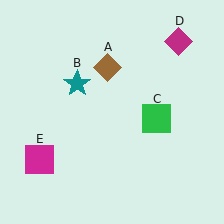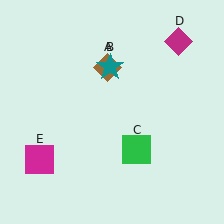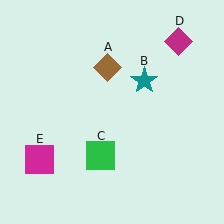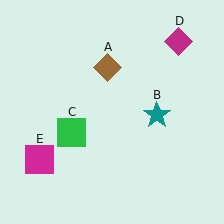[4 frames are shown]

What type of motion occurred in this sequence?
The teal star (object B), green square (object C) rotated clockwise around the center of the scene.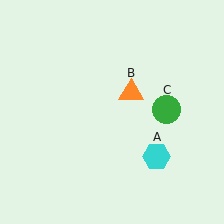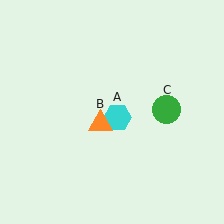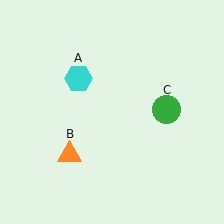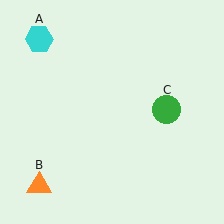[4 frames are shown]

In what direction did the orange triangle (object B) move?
The orange triangle (object B) moved down and to the left.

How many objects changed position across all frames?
2 objects changed position: cyan hexagon (object A), orange triangle (object B).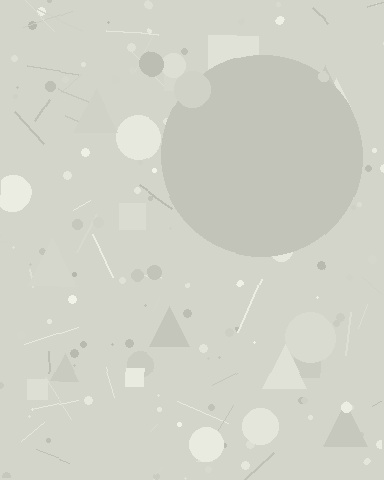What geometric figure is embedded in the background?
A circle is embedded in the background.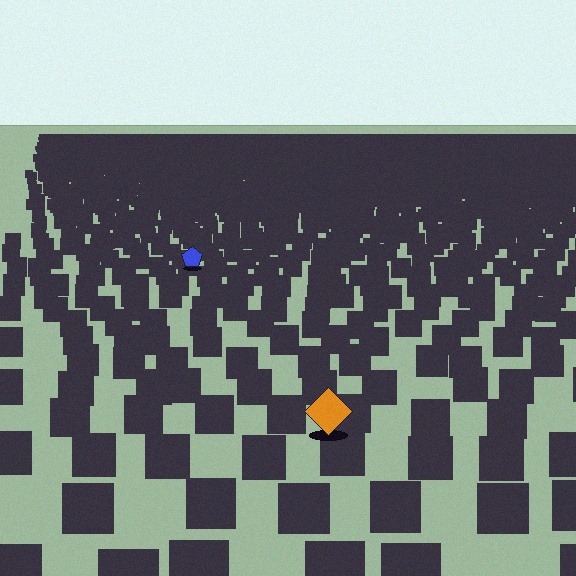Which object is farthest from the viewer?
The blue pentagon is farthest from the viewer. It appears smaller and the ground texture around it is denser.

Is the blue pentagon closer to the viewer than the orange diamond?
No. The orange diamond is closer — you can tell from the texture gradient: the ground texture is coarser near it.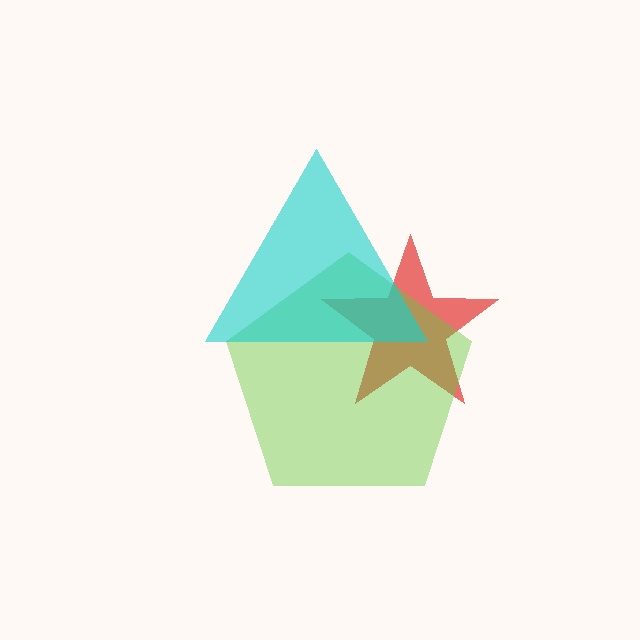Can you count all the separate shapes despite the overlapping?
Yes, there are 3 separate shapes.